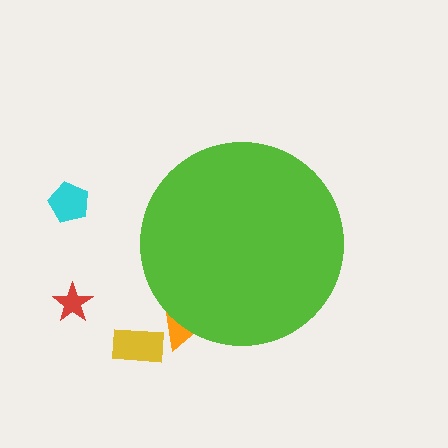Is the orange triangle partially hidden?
Yes, the orange triangle is partially hidden behind the lime circle.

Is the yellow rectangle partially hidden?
No, the yellow rectangle is fully visible.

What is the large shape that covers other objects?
A lime circle.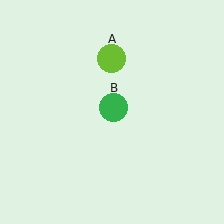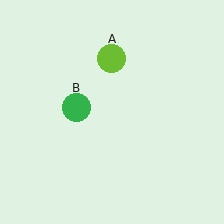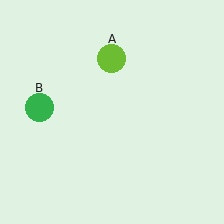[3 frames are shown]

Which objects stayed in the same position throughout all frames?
Lime circle (object A) remained stationary.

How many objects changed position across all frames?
1 object changed position: green circle (object B).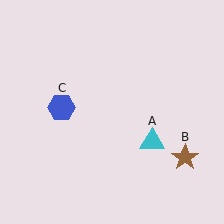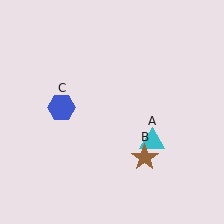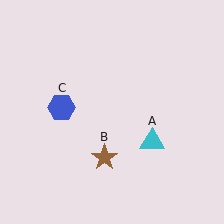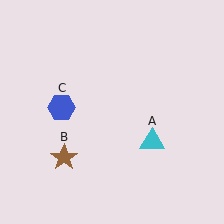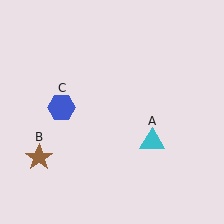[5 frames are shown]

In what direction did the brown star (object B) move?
The brown star (object B) moved left.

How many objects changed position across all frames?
1 object changed position: brown star (object B).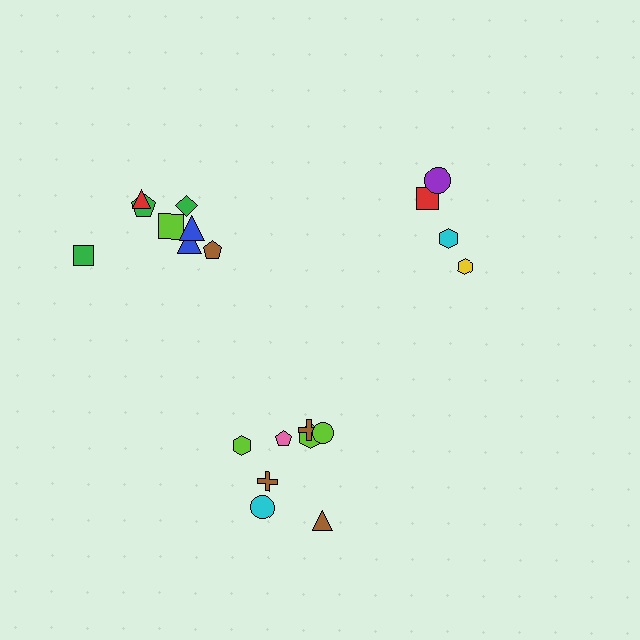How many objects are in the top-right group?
There are 4 objects.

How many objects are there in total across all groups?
There are 20 objects.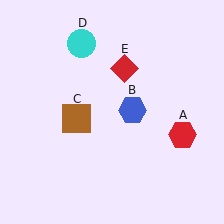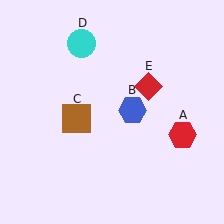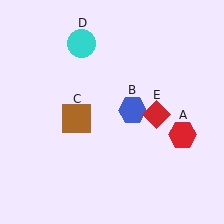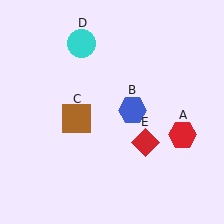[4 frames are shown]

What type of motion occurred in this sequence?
The red diamond (object E) rotated clockwise around the center of the scene.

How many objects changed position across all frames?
1 object changed position: red diamond (object E).